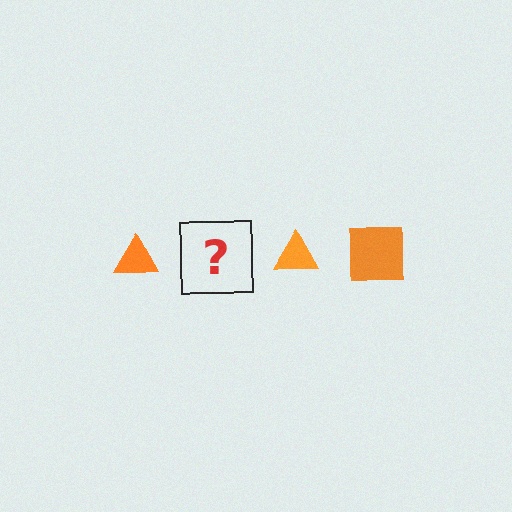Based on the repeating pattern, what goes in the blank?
The blank should be an orange square.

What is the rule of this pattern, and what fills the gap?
The rule is that the pattern cycles through triangle, square shapes in orange. The gap should be filled with an orange square.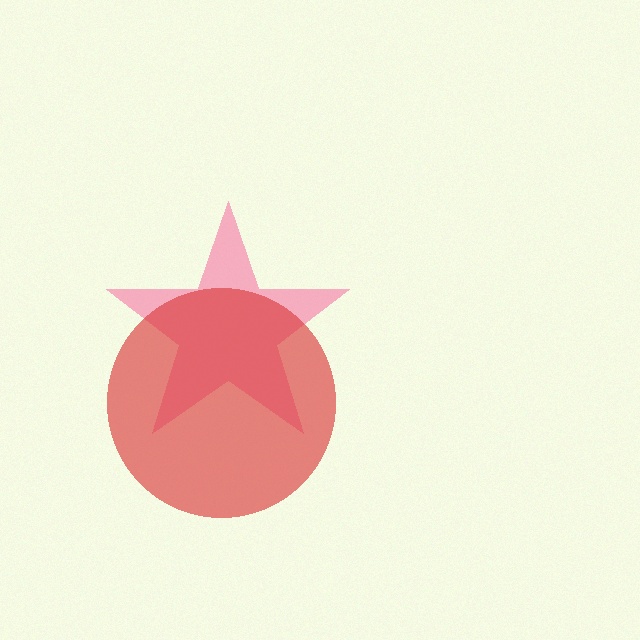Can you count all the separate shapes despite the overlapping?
Yes, there are 2 separate shapes.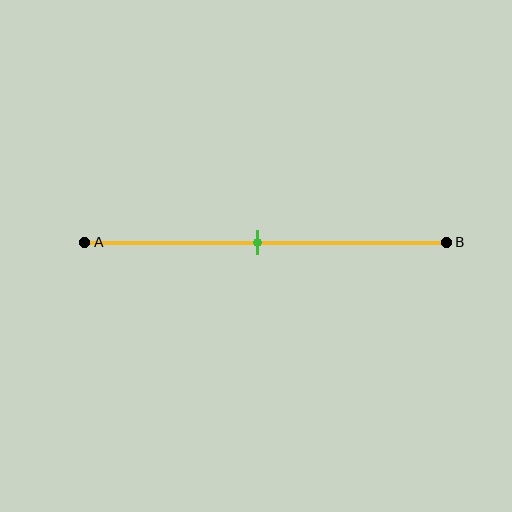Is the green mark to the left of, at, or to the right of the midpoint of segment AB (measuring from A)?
The green mark is approximately at the midpoint of segment AB.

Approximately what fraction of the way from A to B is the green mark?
The green mark is approximately 50% of the way from A to B.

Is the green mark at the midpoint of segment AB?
Yes, the mark is approximately at the midpoint.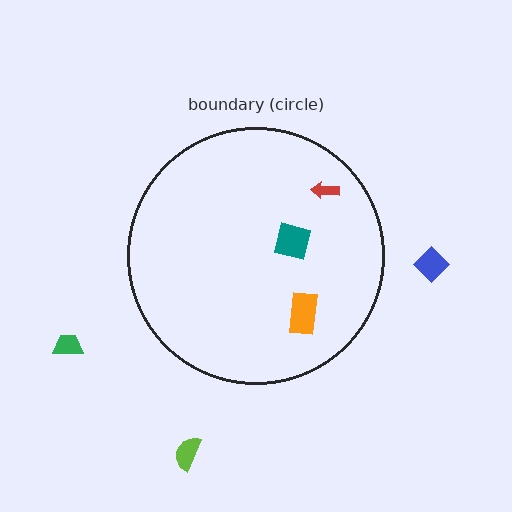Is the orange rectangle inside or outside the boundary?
Inside.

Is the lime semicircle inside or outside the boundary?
Outside.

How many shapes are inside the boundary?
3 inside, 3 outside.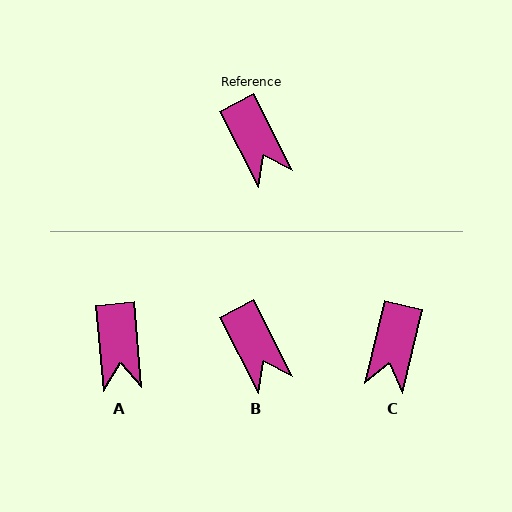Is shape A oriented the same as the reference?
No, it is off by about 22 degrees.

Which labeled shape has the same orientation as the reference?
B.